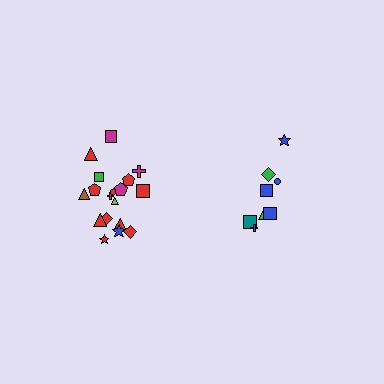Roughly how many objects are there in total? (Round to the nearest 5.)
Roughly 25 objects in total.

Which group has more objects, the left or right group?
The left group.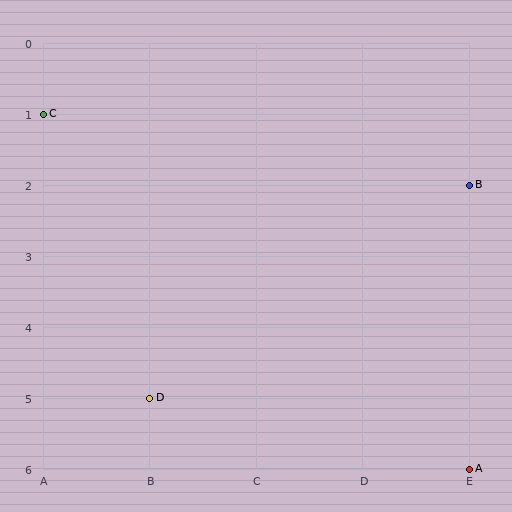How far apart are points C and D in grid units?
Points C and D are 1 column and 4 rows apart (about 4.1 grid units diagonally).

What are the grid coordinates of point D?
Point D is at grid coordinates (B, 5).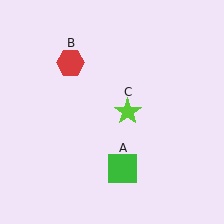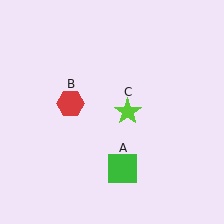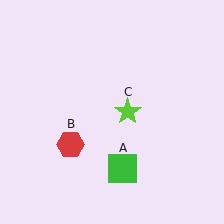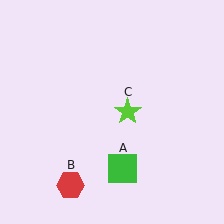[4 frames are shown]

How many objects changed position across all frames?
1 object changed position: red hexagon (object B).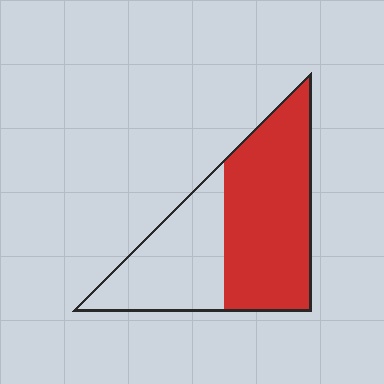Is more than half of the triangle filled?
Yes.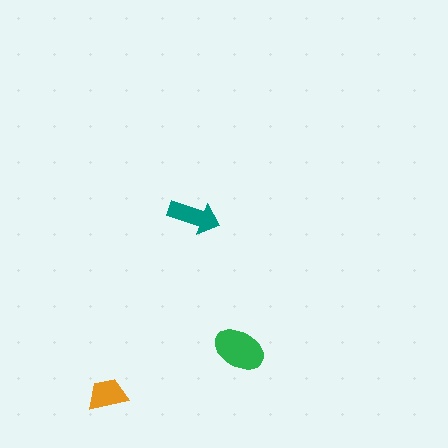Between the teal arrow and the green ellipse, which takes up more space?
The green ellipse.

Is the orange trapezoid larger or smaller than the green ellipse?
Smaller.